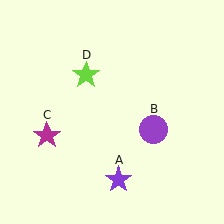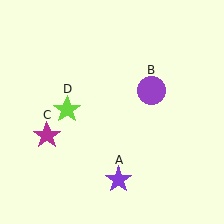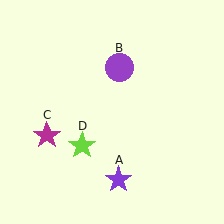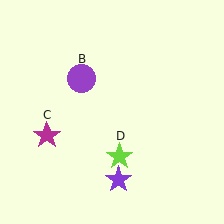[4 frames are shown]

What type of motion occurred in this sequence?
The purple circle (object B), lime star (object D) rotated counterclockwise around the center of the scene.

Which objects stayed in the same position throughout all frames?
Purple star (object A) and magenta star (object C) remained stationary.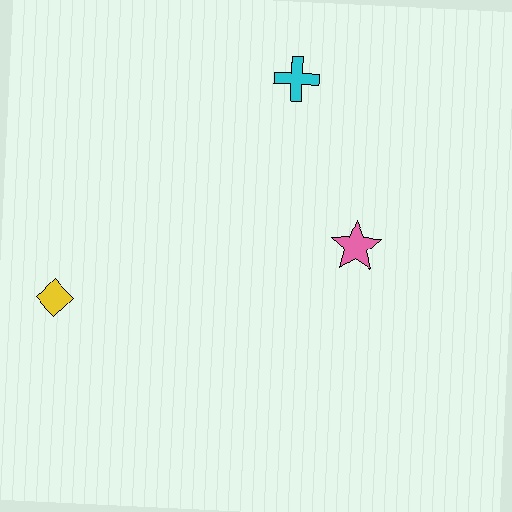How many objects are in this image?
There are 3 objects.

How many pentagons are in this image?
There are no pentagons.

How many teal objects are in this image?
There are no teal objects.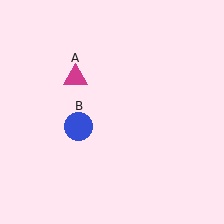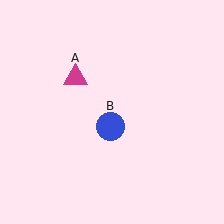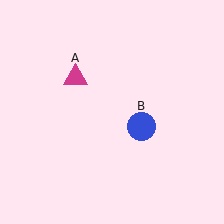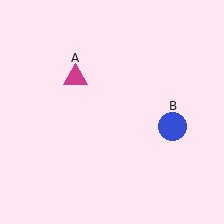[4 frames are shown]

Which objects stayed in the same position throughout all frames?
Magenta triangle (object A) remained stationary.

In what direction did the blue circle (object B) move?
The blue circle (object B) moved right.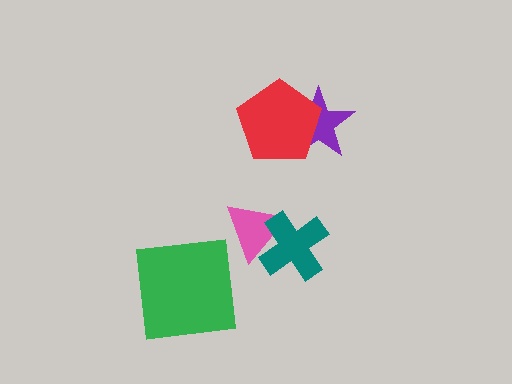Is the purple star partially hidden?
Yes, it is partially covered by another shape.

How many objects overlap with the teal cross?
1 object overlaps with the teal cross.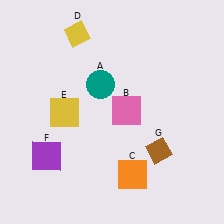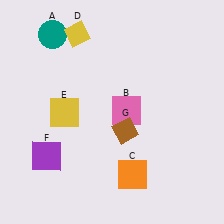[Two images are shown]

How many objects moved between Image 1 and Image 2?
2 objects moved between the two images.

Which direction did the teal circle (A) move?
The teal circle (A) moved up.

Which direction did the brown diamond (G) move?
The brown diamond (G) moved left.